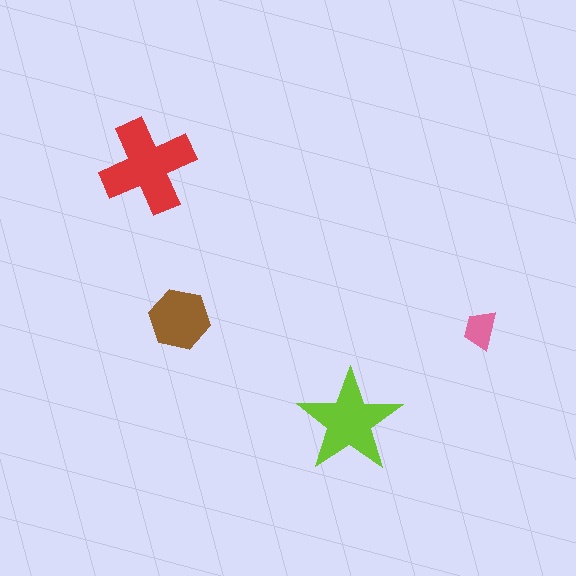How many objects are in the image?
There are 4 objects in the image.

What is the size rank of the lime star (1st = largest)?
2nd.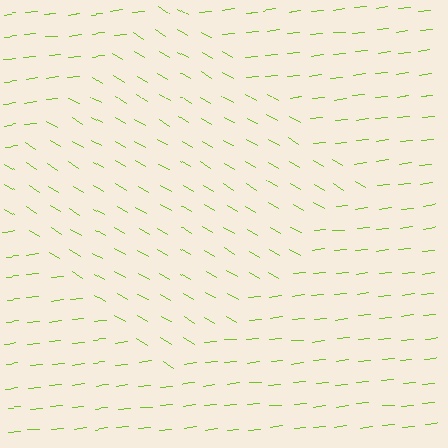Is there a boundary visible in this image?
Yes, there is a texture boundary formed by a change in line orientation.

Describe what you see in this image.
The image is filled with small lime line segments. A diamond region in the image has lines oriented differently from the surrounding lines, creating a visible texture boundary.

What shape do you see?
I see a diamond.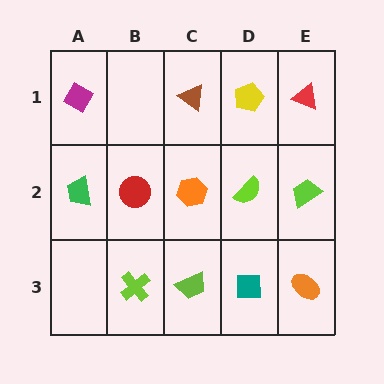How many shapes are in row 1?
4 shapes.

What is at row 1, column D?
A yellow pentagon.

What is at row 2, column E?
A lime trapezoid.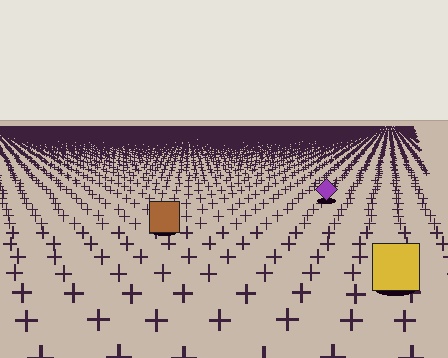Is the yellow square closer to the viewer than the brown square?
Yes. The yellow square is closer — you can tell from the texture gradient: the ground texture is coarser near it.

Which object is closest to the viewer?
The yellow square is closest. The texture marks near it are larger and more spread out.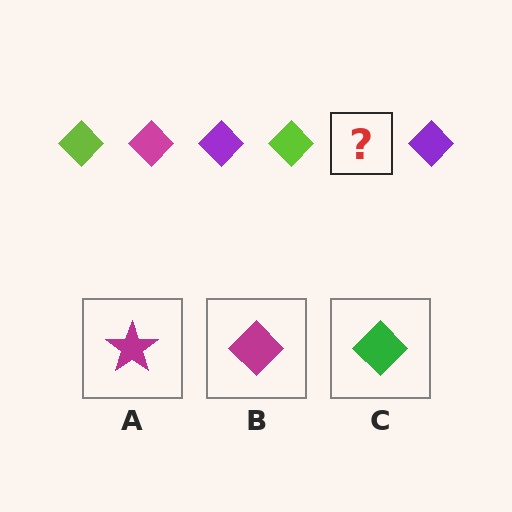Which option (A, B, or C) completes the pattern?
B.